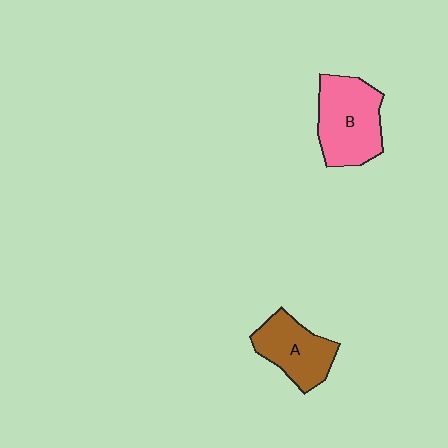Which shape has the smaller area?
Shape A (brown).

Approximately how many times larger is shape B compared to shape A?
Approximately 1.3 times.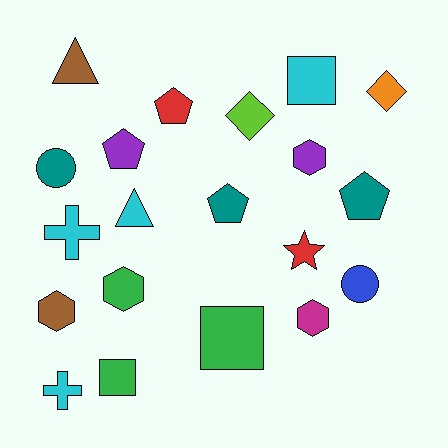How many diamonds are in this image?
There are 2 diamonds.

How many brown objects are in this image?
There are 2 brown objects.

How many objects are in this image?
There are 20 objects.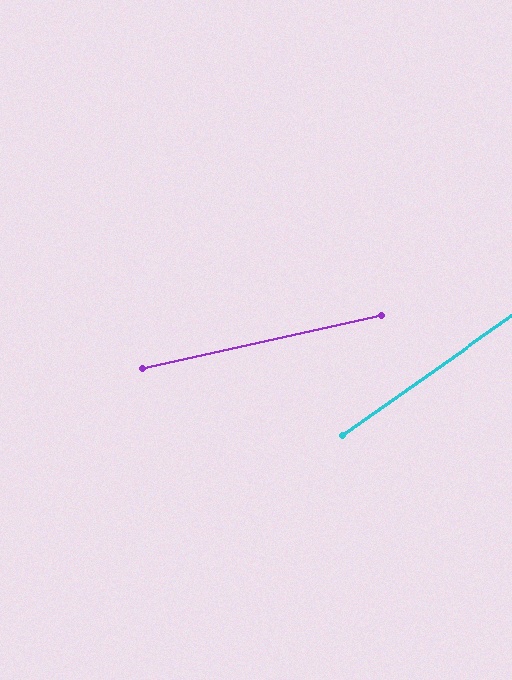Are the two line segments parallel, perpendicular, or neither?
Neither parallel nor perpendicular — they differ by about 22°.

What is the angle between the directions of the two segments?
Approximately 22 degrees.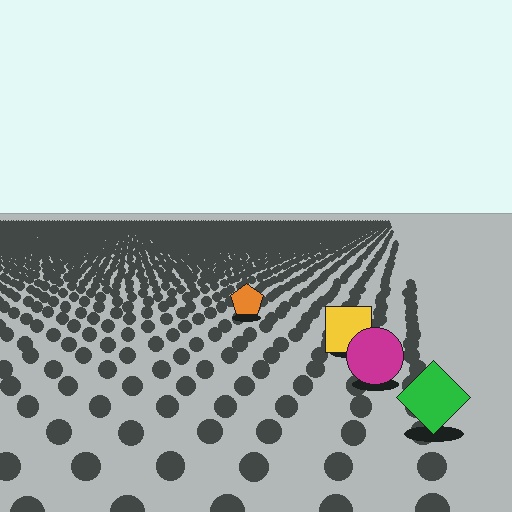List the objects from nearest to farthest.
From nearest to farthest: the green diamond, the magenta circle, the yellow square, the orange pentagon.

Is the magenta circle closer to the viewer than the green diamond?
No. The green diamond is closer — you can tell from the texture gradient: the ground texture is coarser near it.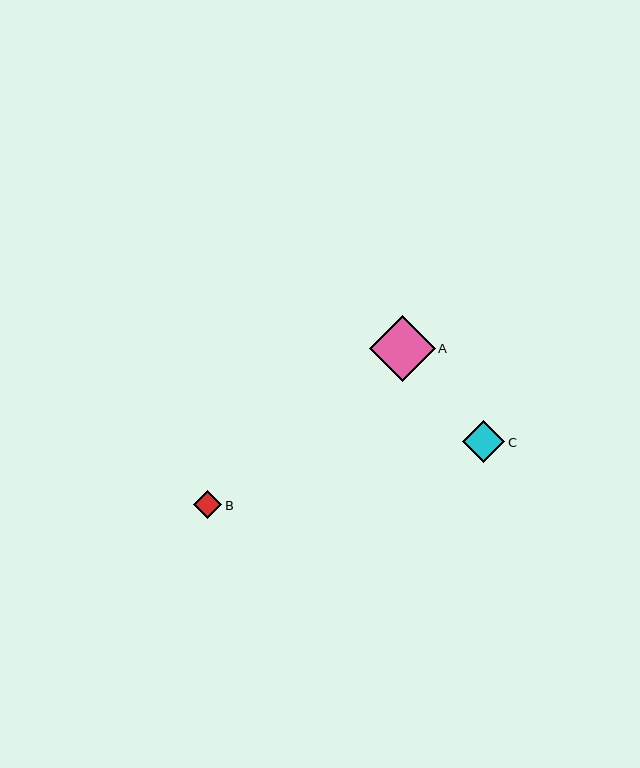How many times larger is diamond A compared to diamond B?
Diamond A is approximately 2.4 times the size of diamond B.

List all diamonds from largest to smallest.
From largest to smallest: A, C, B.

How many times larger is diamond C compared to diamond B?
Diamond C is approximately 1.5 times the size of diamond B.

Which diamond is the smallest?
Diamond B is the smallest with a size of approximately 28 pixels.